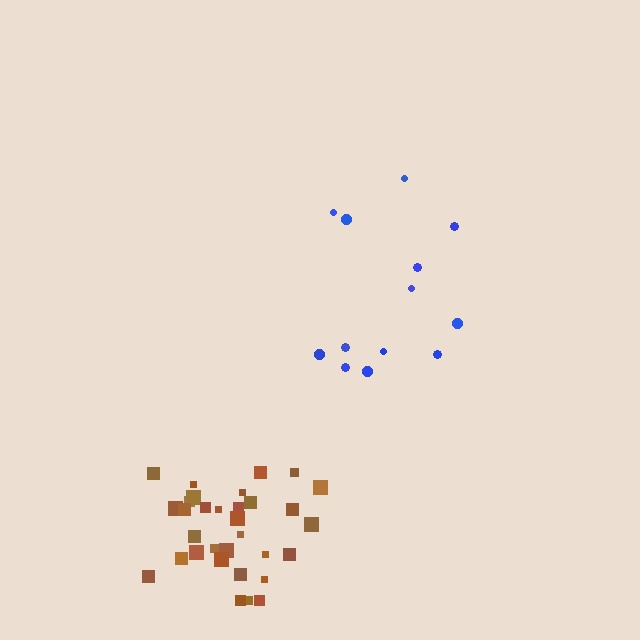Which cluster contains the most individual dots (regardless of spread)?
Brown (33).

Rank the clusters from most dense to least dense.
brown, blue.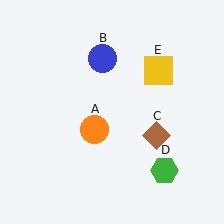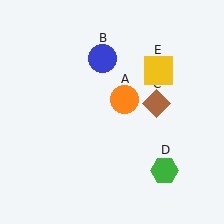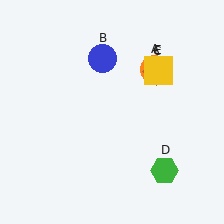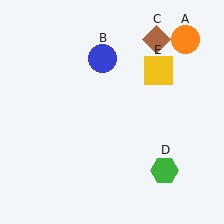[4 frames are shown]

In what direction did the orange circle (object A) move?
The orange circle (object A) moved up and to the right.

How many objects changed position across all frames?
2 objects changed position: orange circle (object A), brown diamond (object C).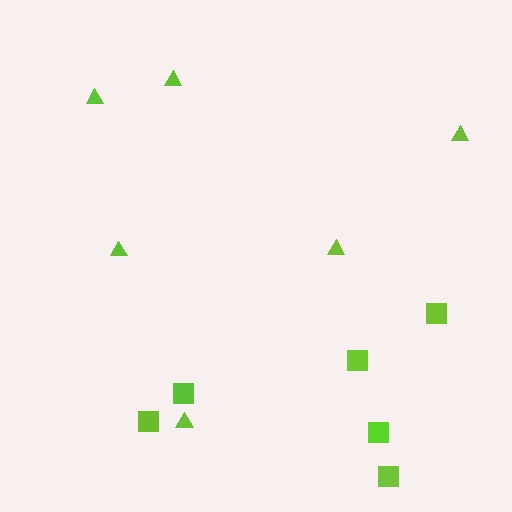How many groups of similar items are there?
There are 2 groups: one group of squares (6) and one group of triangles (6).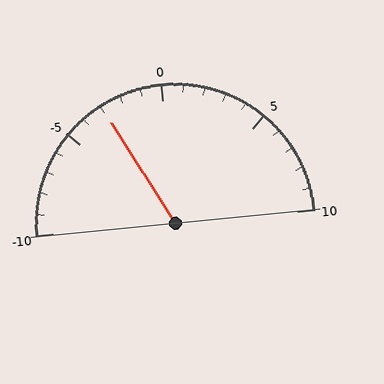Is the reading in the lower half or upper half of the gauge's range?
The reading is in the lower half of the range (-10 to 10).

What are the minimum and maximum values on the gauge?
The gauge ranges from -10 to 10.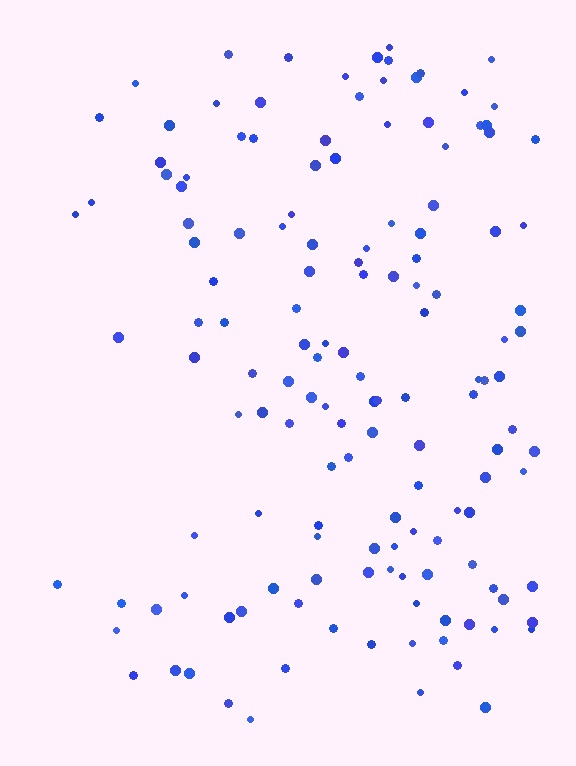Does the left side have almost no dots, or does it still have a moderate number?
Still a moderate number, just noticeably fewer than the right.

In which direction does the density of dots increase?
From left to right, with the right side densest.